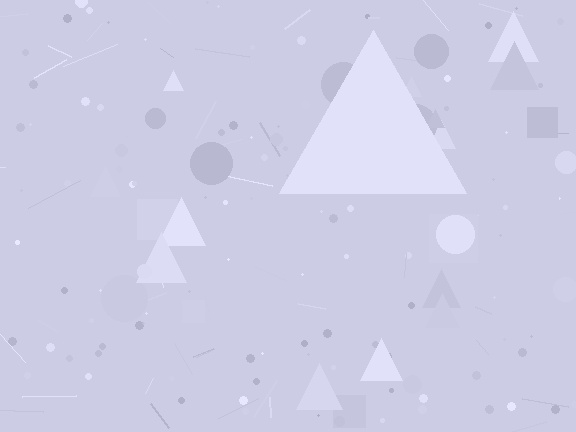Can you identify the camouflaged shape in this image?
The camouflaged shape is a triangle.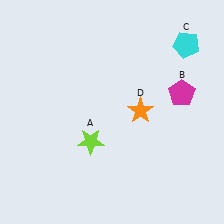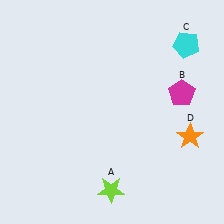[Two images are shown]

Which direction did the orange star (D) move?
The orange star (D) moved right.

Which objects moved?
The objects that moved are: the lime star (A), the orange star (D).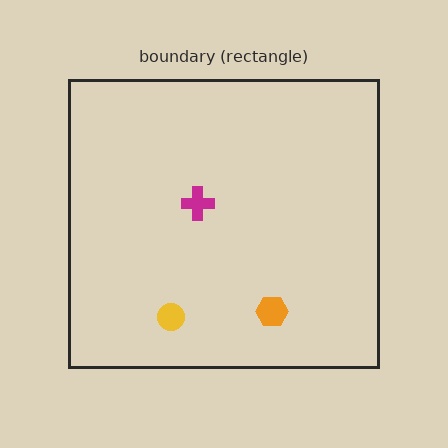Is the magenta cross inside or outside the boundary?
Inside.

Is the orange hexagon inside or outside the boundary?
Inside.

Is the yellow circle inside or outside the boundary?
Inside.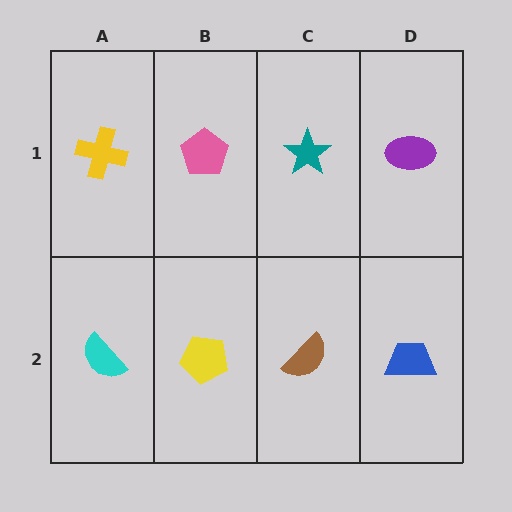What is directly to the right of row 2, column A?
A yellow pentagon.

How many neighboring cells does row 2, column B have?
3.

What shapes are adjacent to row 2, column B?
A pink pentagon (row 1, column B), a cyan semicircle (row 2, column A), a brown semicircle (row 2, column C).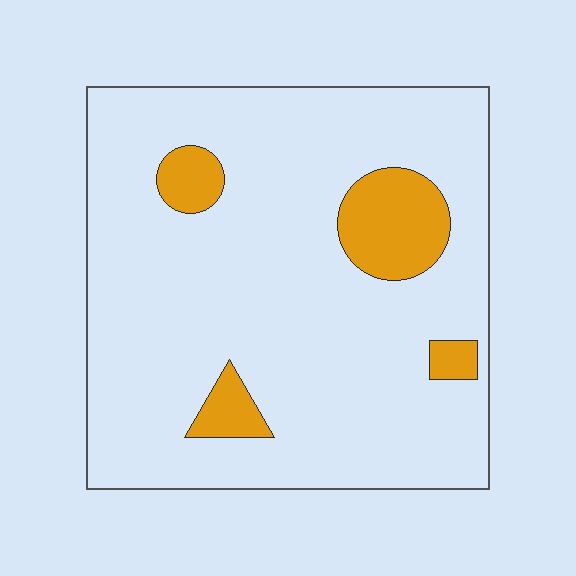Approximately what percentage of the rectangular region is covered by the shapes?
Approximately 10%.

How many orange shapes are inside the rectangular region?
4.